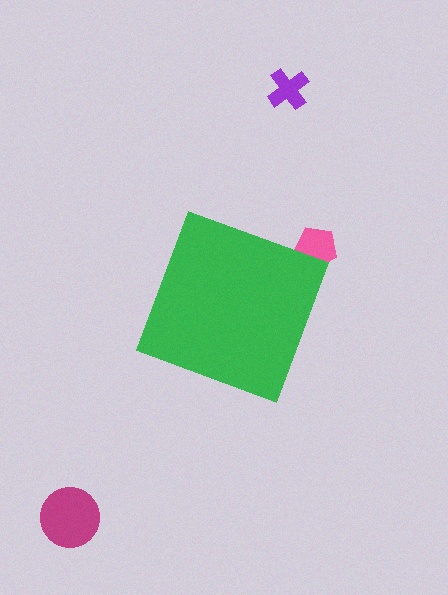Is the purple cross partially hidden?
No, the purple cross is fully visible.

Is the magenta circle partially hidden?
No, the magenta circle is fully visible.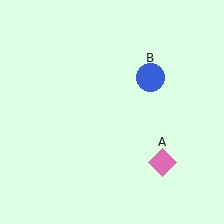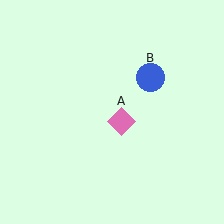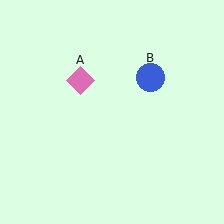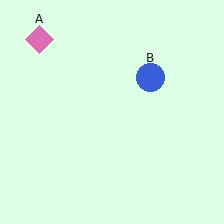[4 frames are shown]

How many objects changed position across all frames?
1 object changed position: pink diamond (object A).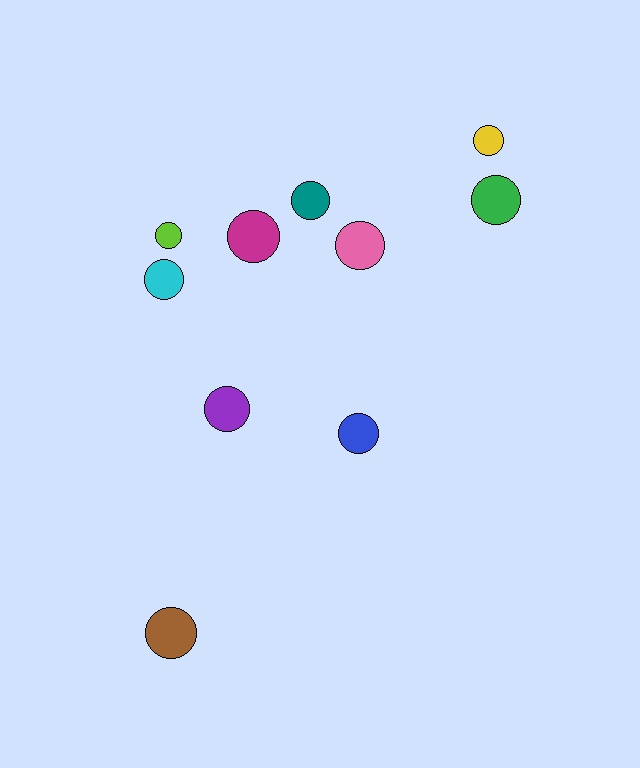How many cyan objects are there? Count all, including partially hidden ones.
There is 1 cyan object.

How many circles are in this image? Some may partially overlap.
There are 10 circles.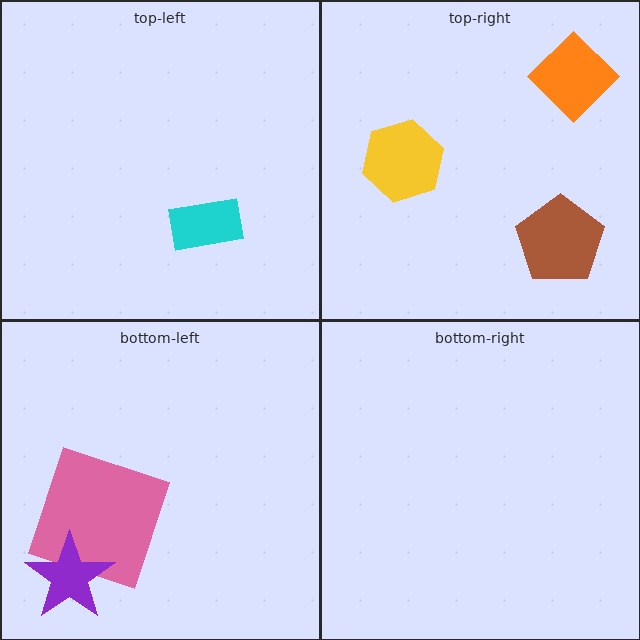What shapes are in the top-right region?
The brown pentagon, the orange diamond, the yellow hexagon.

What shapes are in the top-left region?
The cyan rectangle.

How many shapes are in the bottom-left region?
2.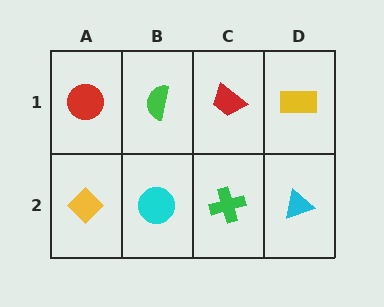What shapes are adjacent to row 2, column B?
A green semicircle (row 1, column B), a yellow diamond (row 2, column A), a green cross (row 2, column C).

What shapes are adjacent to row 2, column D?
A yellow rectangle (row 1, column D), a green cross (row 2, column C).